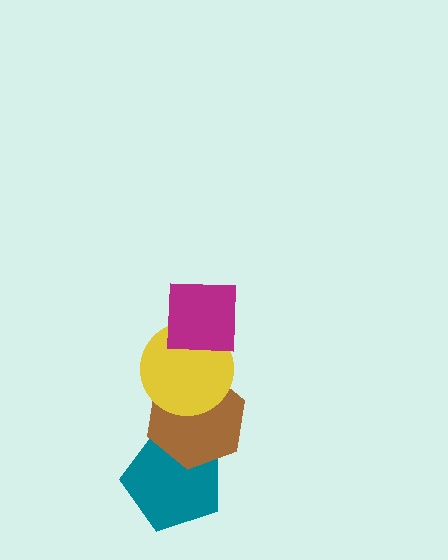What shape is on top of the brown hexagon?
The yellow circle is on top of the brown hexagon.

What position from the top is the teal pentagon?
The teal pentagon is 4th from the top.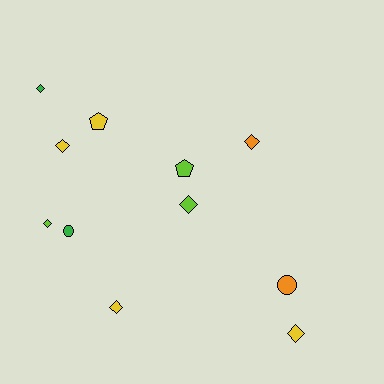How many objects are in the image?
There are 11 objects.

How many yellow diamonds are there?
There are 3 yellow diamonds.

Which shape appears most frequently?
Diamond, with 7 objects.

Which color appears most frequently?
Yellow, with 4 objects.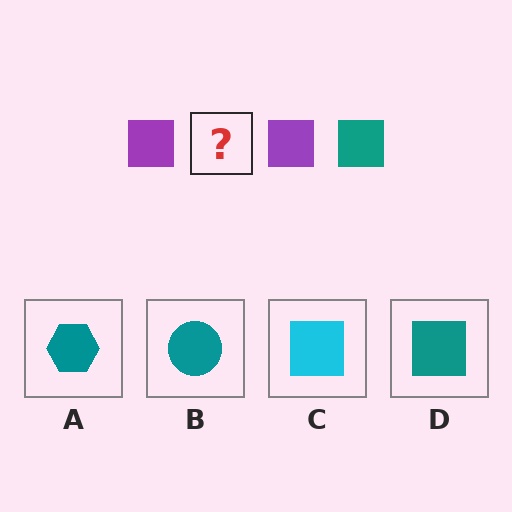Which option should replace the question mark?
Option D.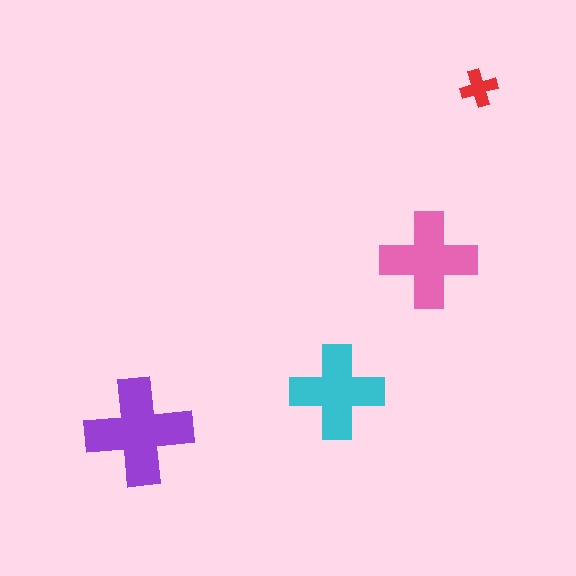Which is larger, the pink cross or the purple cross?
The purple one.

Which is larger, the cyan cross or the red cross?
The cyan one.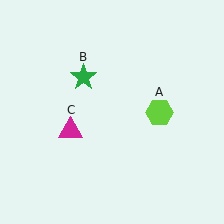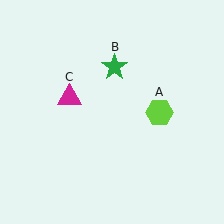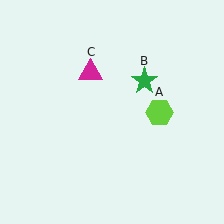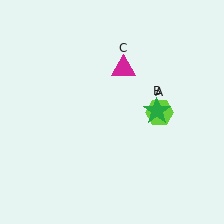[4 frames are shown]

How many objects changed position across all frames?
2 objects changed position: green star (object B), magenta triangle (object C).